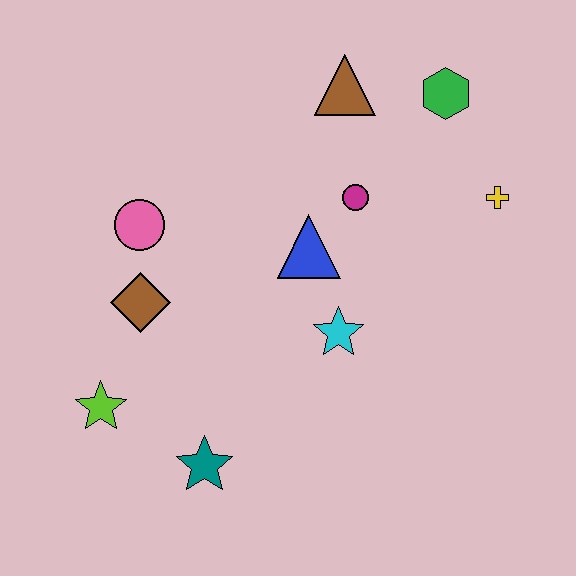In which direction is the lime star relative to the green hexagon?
The lime star is to the left of the green hexagon.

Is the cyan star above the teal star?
Yes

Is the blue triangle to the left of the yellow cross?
Yes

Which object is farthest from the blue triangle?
The lime star is farthest from the blue triangle.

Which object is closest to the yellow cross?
The green hexagon is closest to the yellow cross.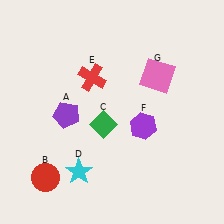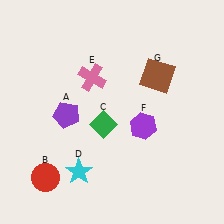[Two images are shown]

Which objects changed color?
E changed from red to pink. G changed from pink to brown.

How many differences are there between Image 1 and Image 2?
There are 2 differences between the two images.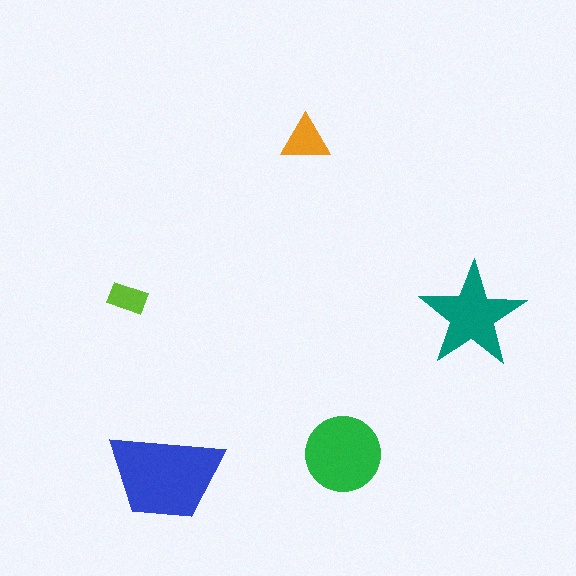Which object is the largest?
The blue trapezoid.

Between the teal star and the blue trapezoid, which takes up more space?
The blue trapezoid.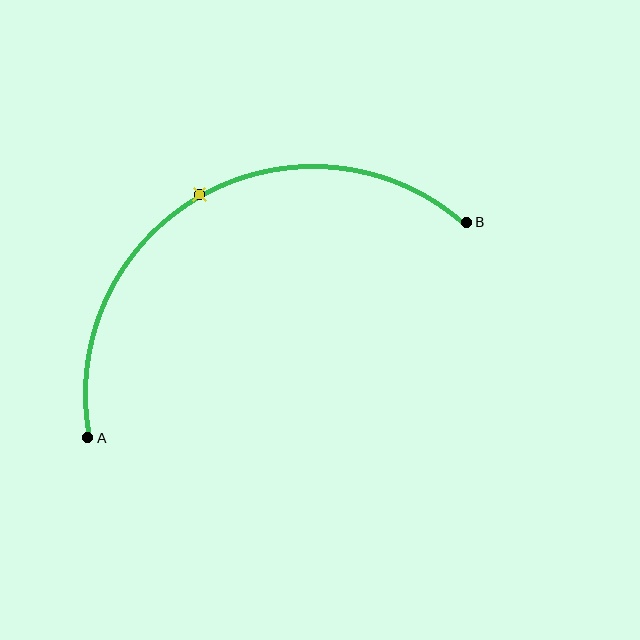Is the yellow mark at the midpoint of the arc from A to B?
Yes. The yellow mark lies on the arc at equal arc-length from both A and B — it is the arc midpoint.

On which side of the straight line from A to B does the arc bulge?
The arc bulges above the straight line connecting A and B.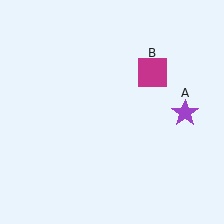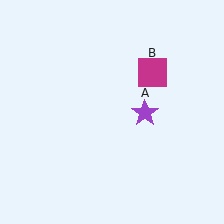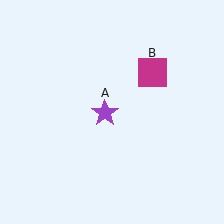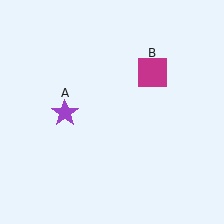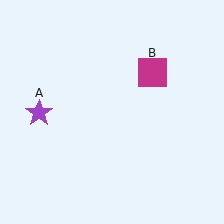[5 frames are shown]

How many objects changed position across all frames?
1 object changed position: purple star (object A).